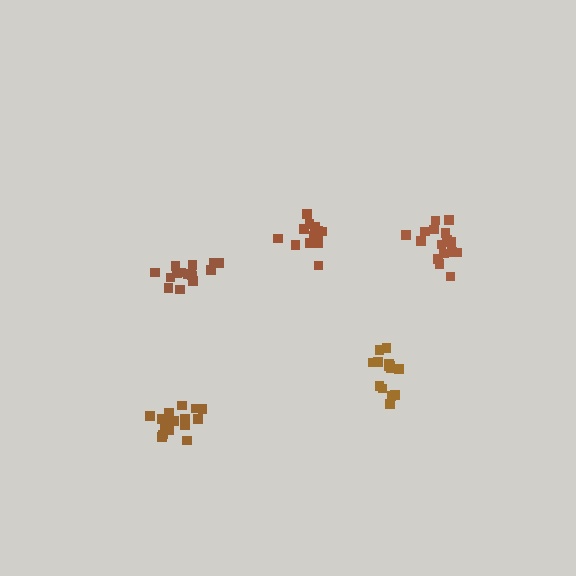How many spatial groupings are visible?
There are 5 spatial groupings.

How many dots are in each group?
Group 1: 14 dots, Group 2: 13 dots, Group 3: 16 dots, Group 4: 15 dots, Group 5: 16 dots (74 total).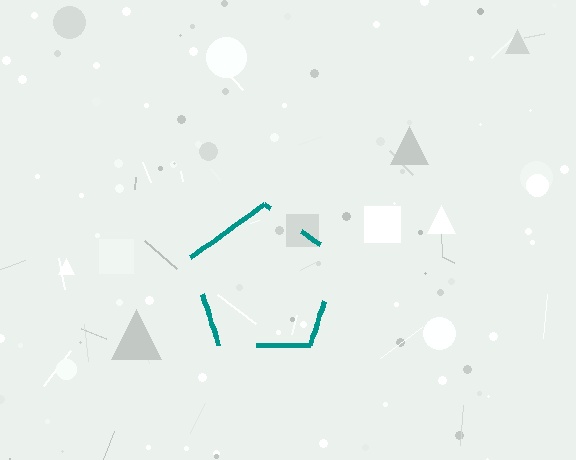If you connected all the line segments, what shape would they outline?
They would outline a pentagon.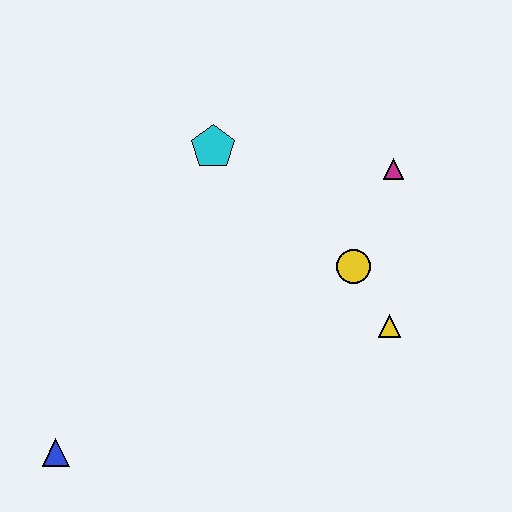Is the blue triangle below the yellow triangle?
Yes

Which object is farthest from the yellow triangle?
The blue triangle is farthest from the yellow triangle.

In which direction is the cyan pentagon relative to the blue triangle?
The cyan pentagon is above the blue triangle.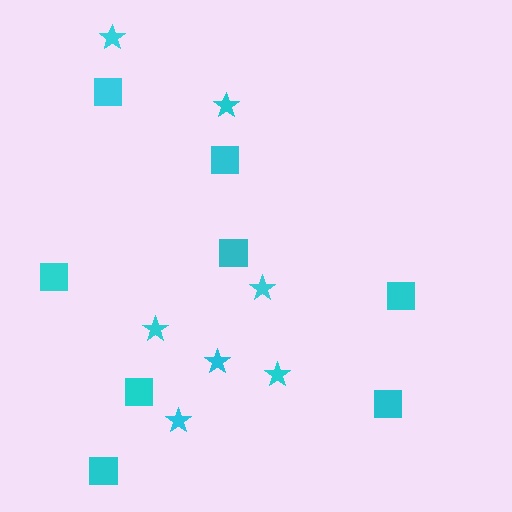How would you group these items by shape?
There are 2 groups: one group of squares (8) and one group of stars (7).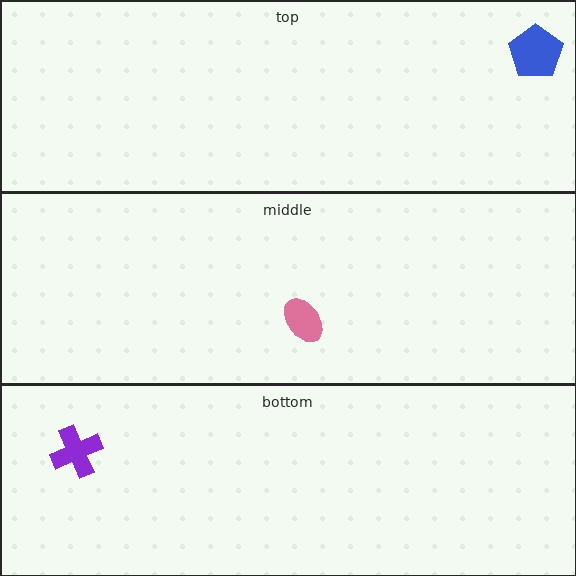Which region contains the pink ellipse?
The middle region.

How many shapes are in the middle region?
1.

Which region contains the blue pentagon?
The top region.